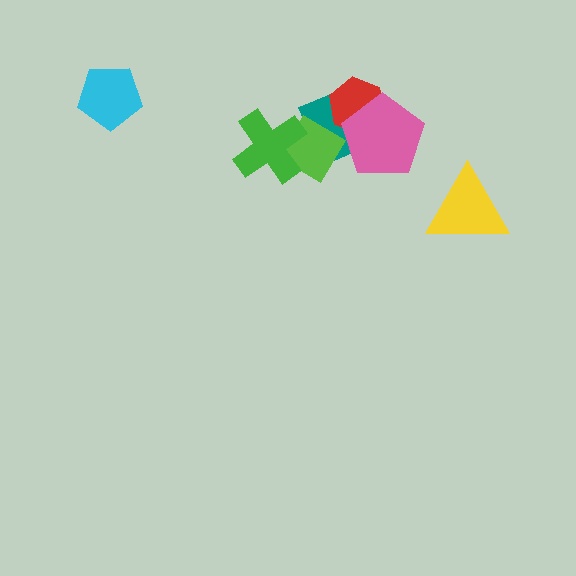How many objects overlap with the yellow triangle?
0 objects overlap with the yellow triangle.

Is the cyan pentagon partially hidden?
No, no other shape covers it.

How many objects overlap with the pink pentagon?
2 objects overlap with the pink pentagon.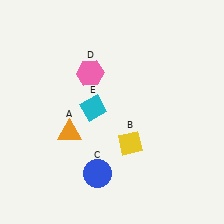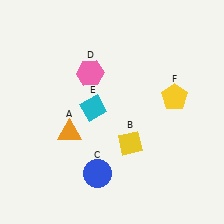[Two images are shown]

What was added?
A yellow pentagon (F) was added in Image 2.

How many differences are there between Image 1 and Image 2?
There is 1 difference between the two images.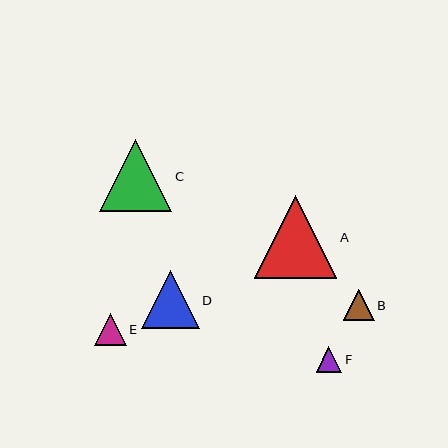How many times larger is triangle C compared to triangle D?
Triangle C is approximately 1.2 times the size of triangle D.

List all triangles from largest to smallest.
From largest to smallest: A, C, D, E, B, F.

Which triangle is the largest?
Triangle A is the largest with a size of approximately 82 pixels.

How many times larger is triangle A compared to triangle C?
Triangle A is approximately 1.1 times the size of triangle C.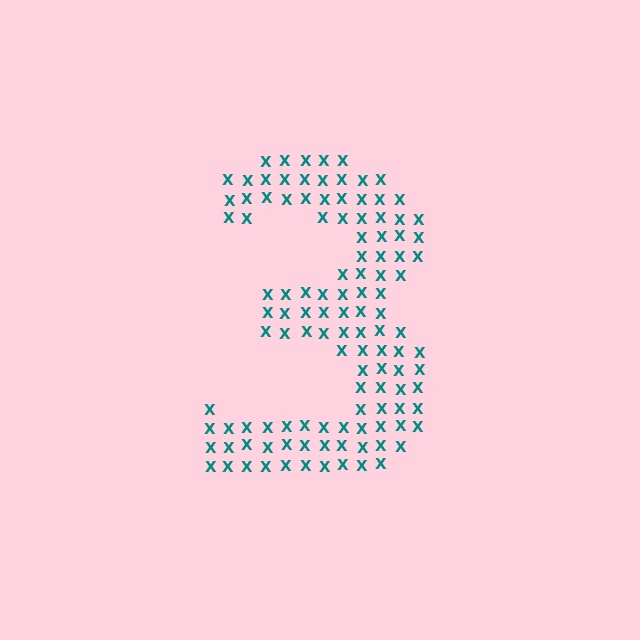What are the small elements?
The small elements are letter X's.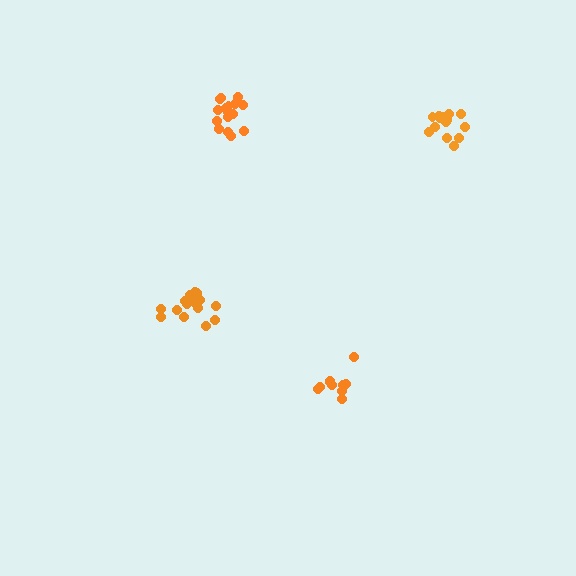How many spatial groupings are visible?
There are 4 spatial groupings.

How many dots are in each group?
Group 1: 14 dots, Group 2: 16 dots, Group 3: 16 dots, Group 4: 10 dots (56 total).